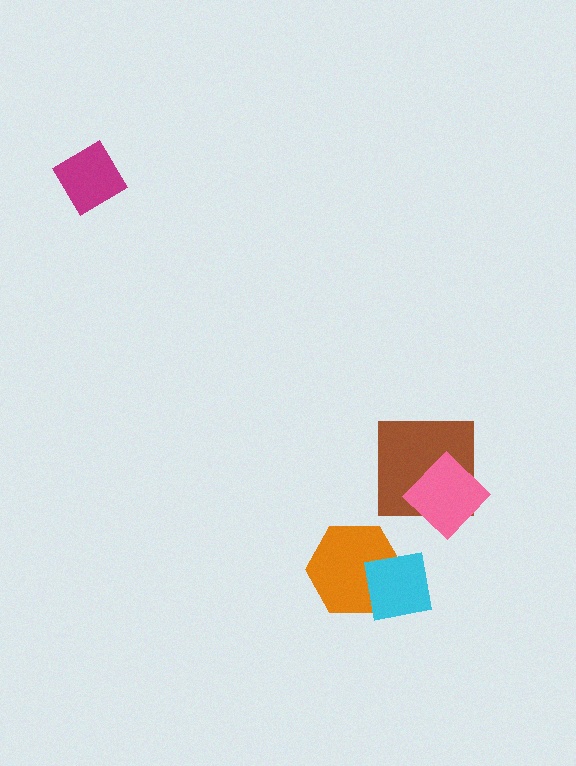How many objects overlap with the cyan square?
1 object overlaps with the cyan square.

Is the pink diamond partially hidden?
No, no other shape covers it.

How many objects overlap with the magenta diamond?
0 objects overlap with the magenta diamond.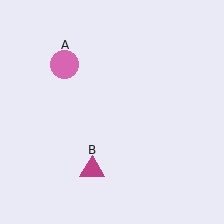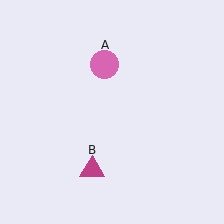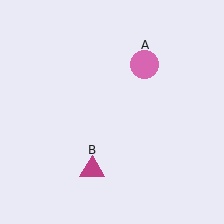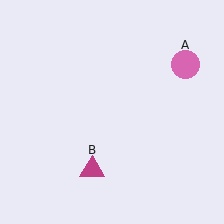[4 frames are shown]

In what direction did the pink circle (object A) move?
The pink circle (object A) moved right.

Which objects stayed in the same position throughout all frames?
Magenta triangle (object B) remained stationary.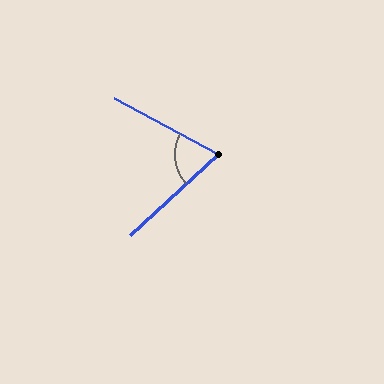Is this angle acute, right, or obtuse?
It is acute.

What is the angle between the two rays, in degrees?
Approximately 71 degrees.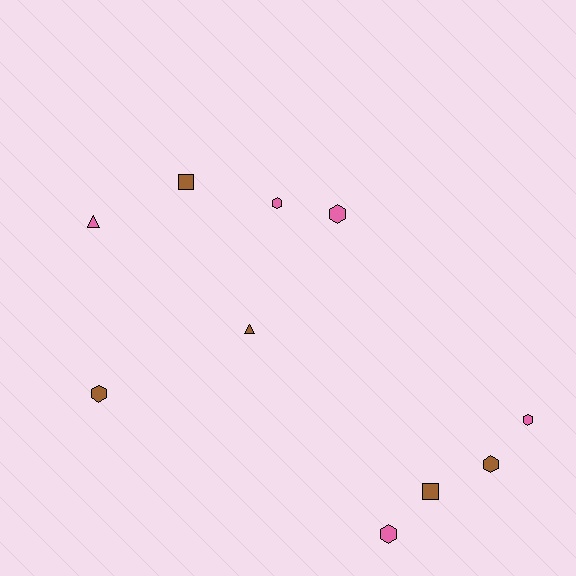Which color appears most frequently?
Brown, with 5 objects.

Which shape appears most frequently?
Hexagon, with 6 objects.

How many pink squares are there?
There are no pink squares.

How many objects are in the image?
There are 10 objects.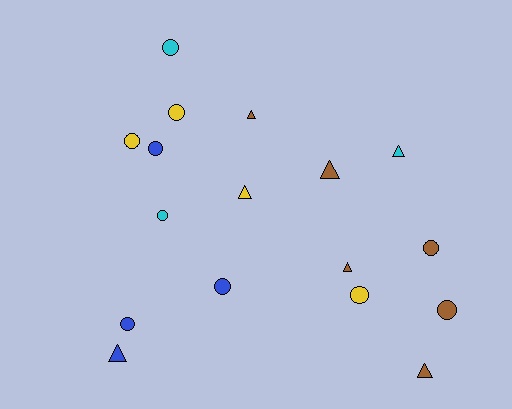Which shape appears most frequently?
Circle, with 10 objects.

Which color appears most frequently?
Brown, with 6 objects.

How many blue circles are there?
There are 3 blue circles.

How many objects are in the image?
There are 17 objects.